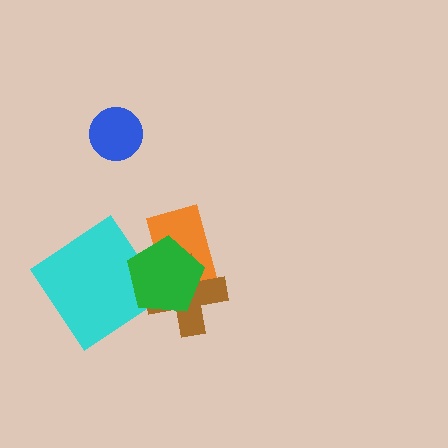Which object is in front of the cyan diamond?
The green pentagon is in front of the cyan diamond.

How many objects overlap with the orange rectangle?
2 objects overlap with the orange rectangle.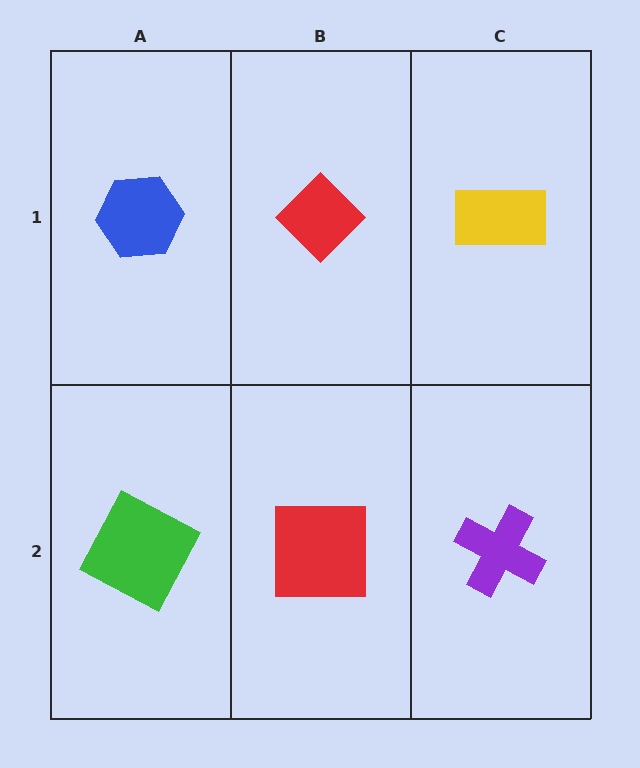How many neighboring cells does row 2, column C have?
2.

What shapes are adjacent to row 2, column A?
A blue hexagon (row 1, column A), a red square (row 2, column B).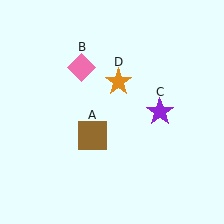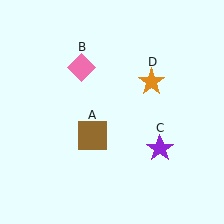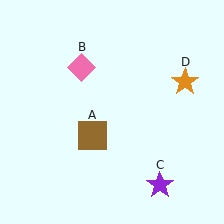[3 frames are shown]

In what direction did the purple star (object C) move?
The purple star (object C) moved down.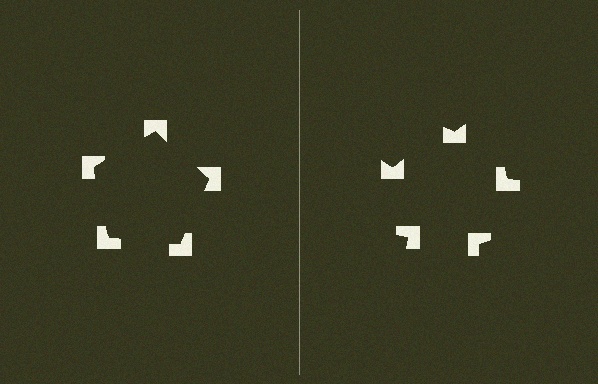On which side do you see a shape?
An illusory pentagon appears on the left side. On the right side the wedge cuts are rotated, so no coherent shape forms.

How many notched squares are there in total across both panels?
10 — 5 on each side.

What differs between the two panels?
The notched squares are positioned identically on both sides; only the wedge orientations differ. On the left they align to a pentagon; on the right they are misaligned.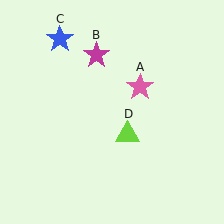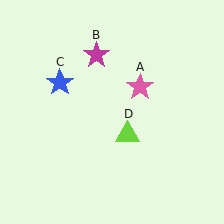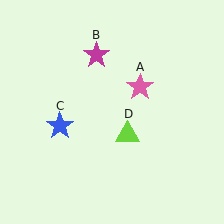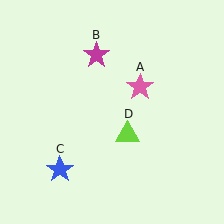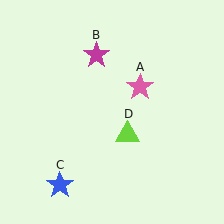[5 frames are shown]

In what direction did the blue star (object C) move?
The blue star (object C) moved down.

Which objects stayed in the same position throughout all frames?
Pink star (object A) and magenta star (object B) and lime triangle (object D) remained stationary.